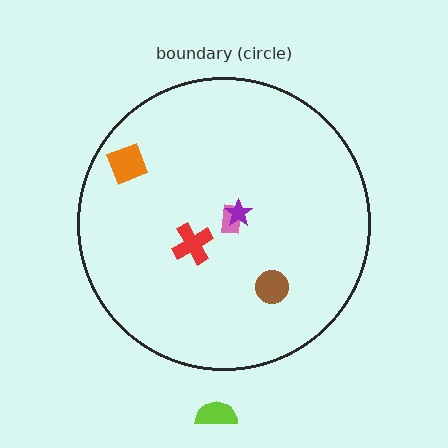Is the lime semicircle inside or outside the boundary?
Outside.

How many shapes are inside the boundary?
5 inside, 1 outside.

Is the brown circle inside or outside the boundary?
Inside.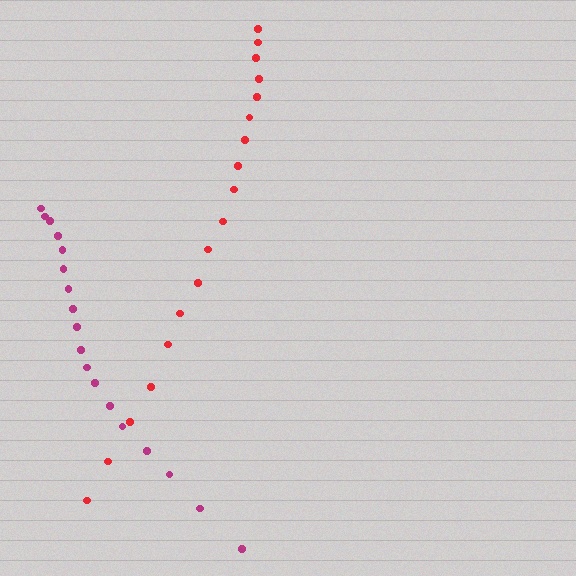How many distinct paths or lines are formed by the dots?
There are 2 distinct paths.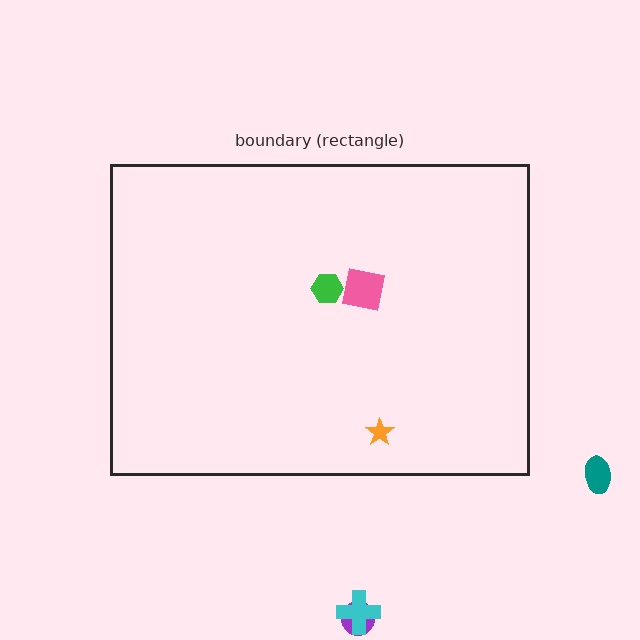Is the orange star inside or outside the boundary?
Inside.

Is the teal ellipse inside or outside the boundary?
Outside.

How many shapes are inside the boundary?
3 inside, 3 outside.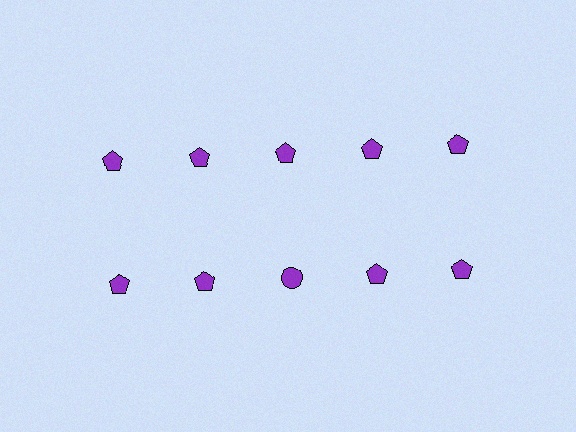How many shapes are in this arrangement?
There are 10 shapes arranged in a grid pattern.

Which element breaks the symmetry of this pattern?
The purple circle in the second row, center column breaks the symmetry. All other shapes are purple pentagons.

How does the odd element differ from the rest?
It has a different shape: circle instead of pentagon.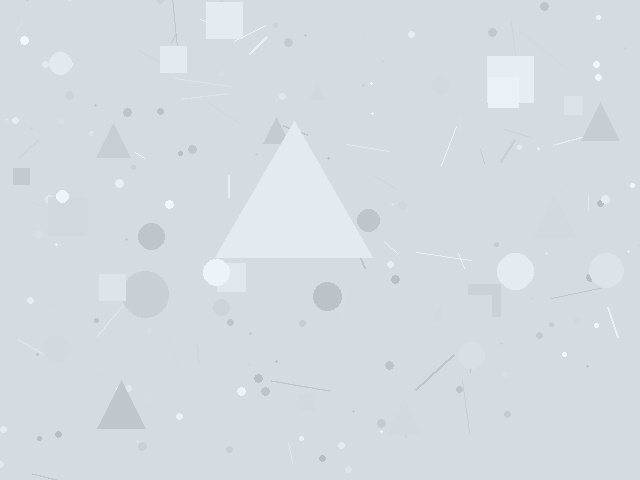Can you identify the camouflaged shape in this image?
The camouflaged shape is a triangle.